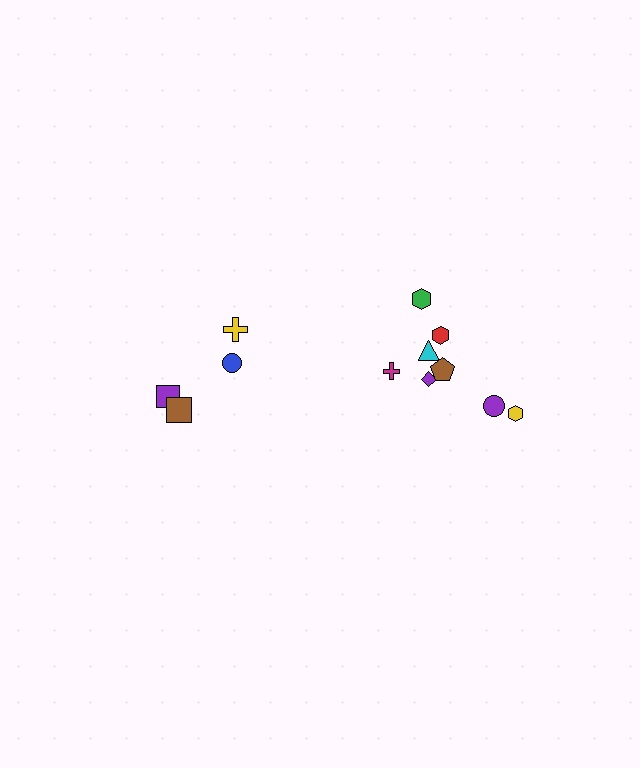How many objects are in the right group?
There are 8 objects.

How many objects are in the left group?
There are 4 objects.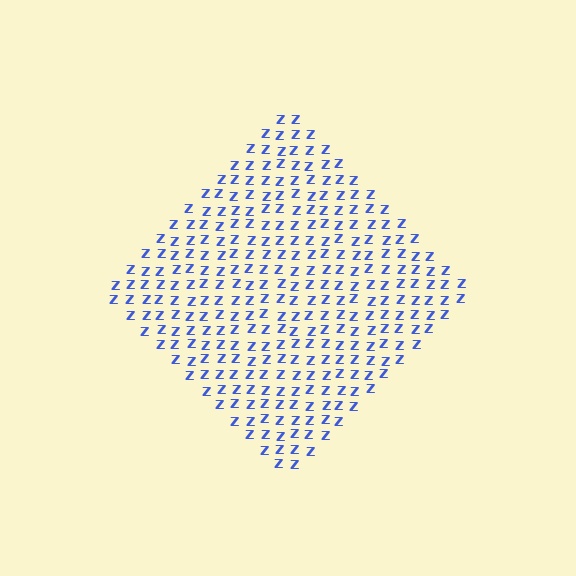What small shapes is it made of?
It is made of small letter Z's.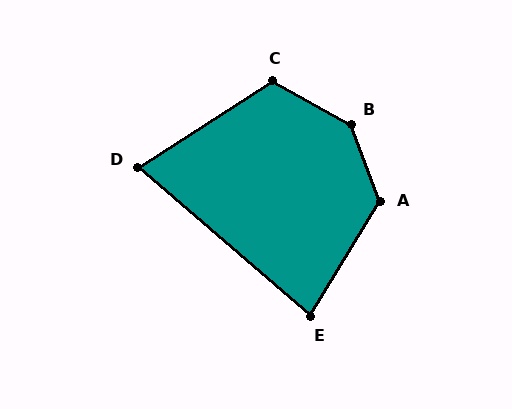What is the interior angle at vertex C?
Approximately 119 degrees (obtuse).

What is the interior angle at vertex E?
Approximately 81 degrees (acute).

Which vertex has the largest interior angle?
B, at approximately 139 degrees.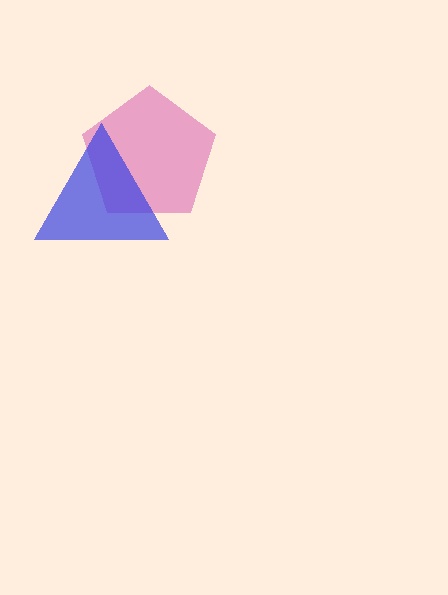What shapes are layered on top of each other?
The layered shapes are: a pink pentagon, a blue triangle.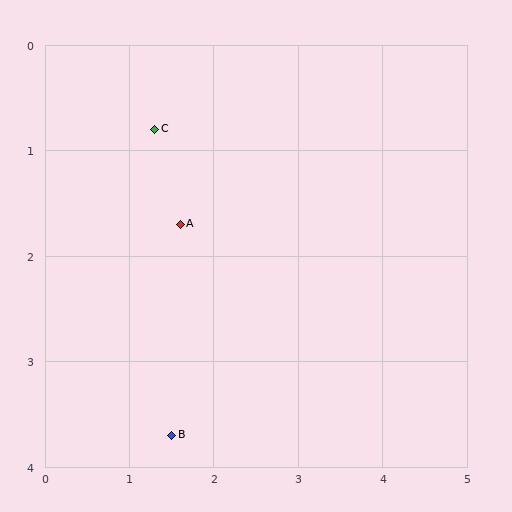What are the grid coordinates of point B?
Point B is at approximately (1.5, 3.7).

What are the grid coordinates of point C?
Point C is at approximately (1.3, 0.8).